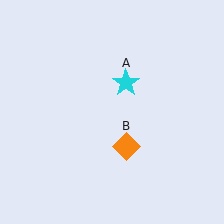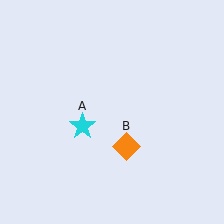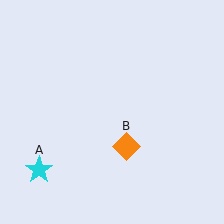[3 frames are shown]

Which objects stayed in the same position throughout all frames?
Orange diamond (object B) remained stationary.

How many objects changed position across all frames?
1 object changed position: cyan star (object A).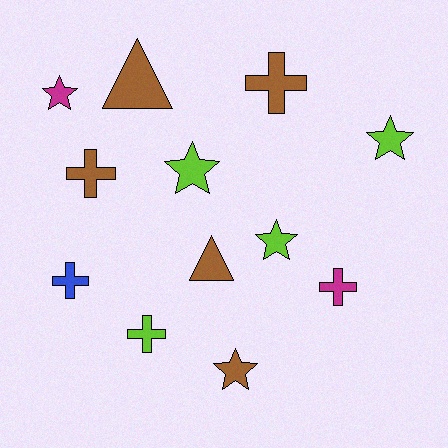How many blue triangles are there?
There are no blue triangles.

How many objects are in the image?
There are 12 objects.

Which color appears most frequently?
Brown, with 5 objects.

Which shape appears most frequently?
Star, with 5 objects.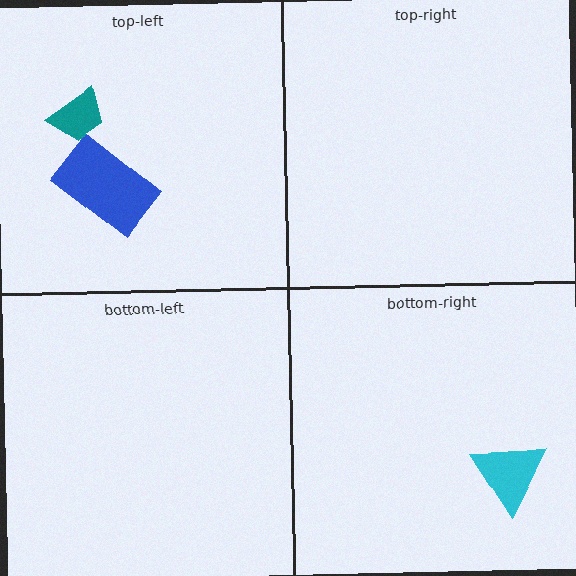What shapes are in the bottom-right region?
The cyan triangle.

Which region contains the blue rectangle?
The top-left region.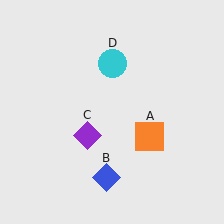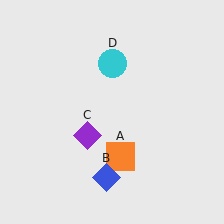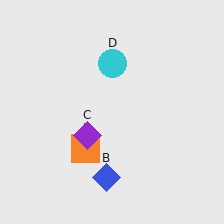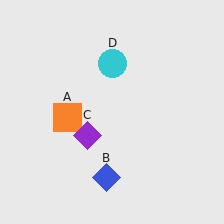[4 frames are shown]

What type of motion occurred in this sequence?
The orange square (object A) rotated clockwise around the center of the scene.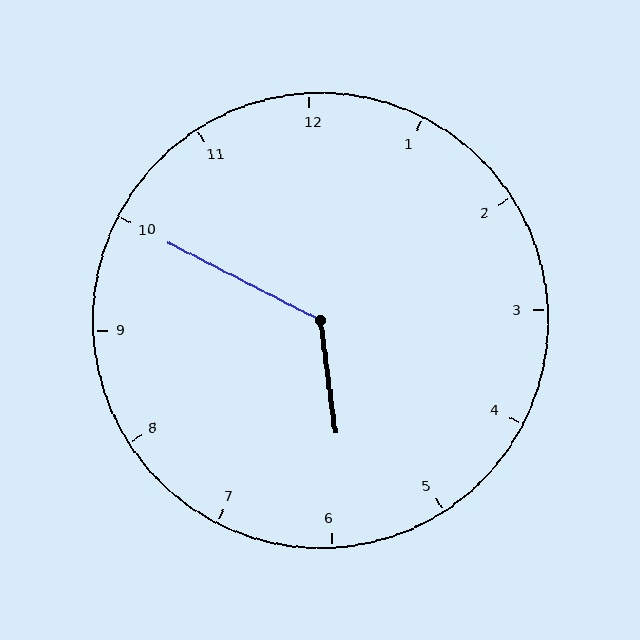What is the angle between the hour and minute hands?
Approximately 125 degrees.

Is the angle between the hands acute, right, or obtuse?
It is obtuse.